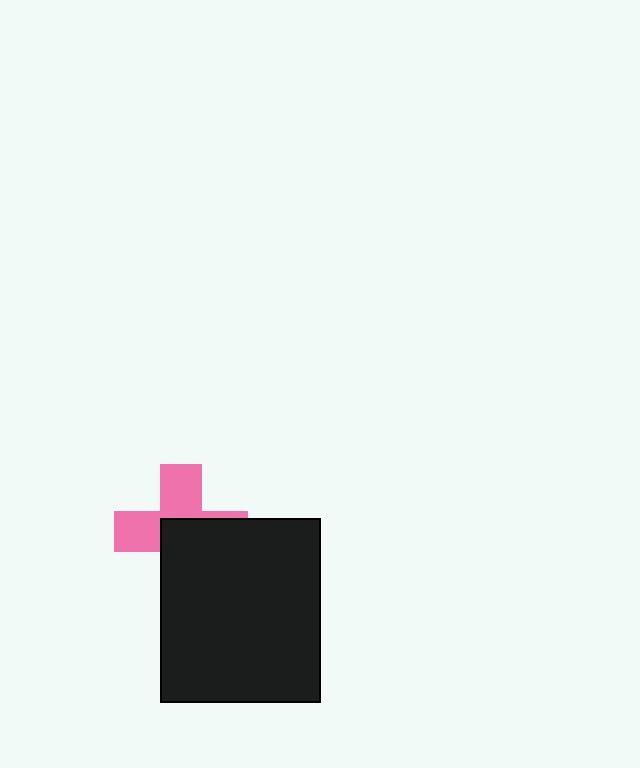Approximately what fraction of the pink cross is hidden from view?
Roughly 53% of the pink cross is hidden behind the black rectangle.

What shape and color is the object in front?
The object in front is a black rectangle.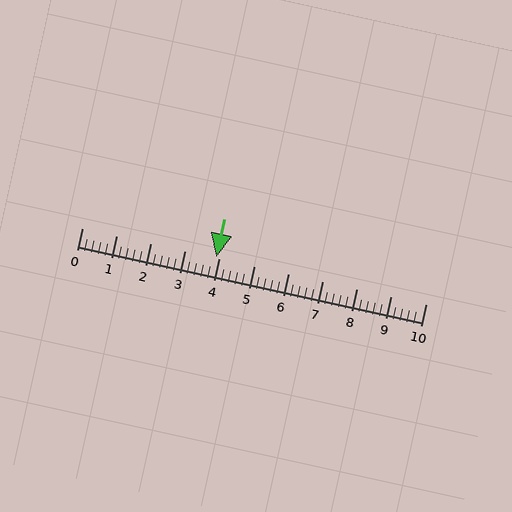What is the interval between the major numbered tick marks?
The major tick marks are spaced 1 units apart.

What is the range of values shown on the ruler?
The ruler shows values from 0 to 10.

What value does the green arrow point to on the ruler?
The green arrow points to approximately 3.9.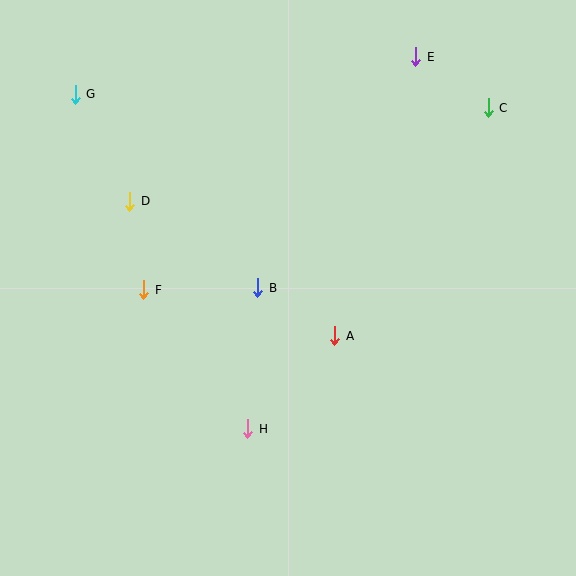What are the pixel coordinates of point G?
Point G is at (75, 94).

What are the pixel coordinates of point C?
Point C is at (488, 108).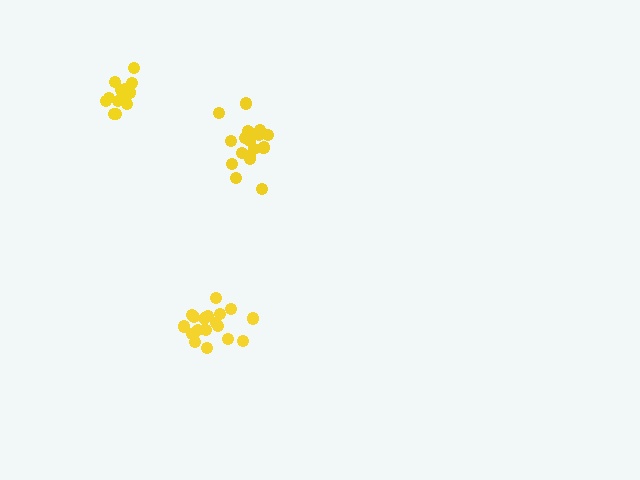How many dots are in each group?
Group 1: 19 dots, Group 2: 16 dots, Group 3: 19 dots (54 total).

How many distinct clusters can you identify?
There are 3 distinct clusters.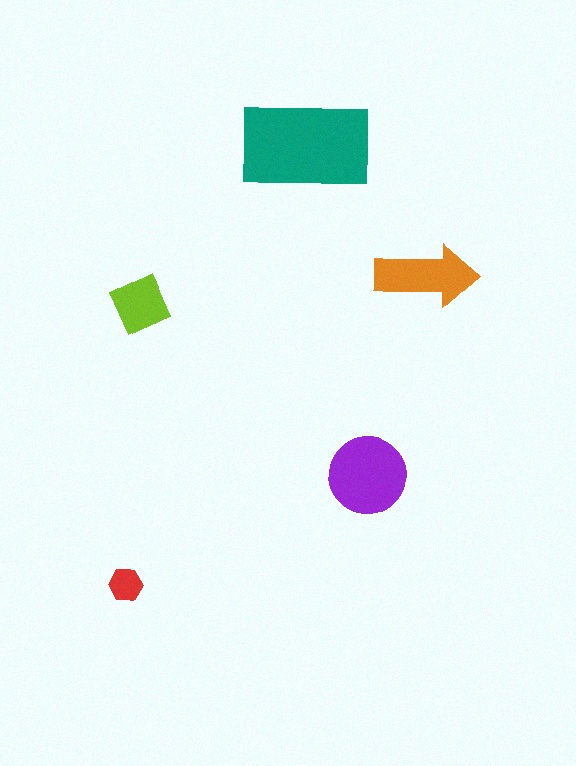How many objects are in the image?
There are 5 objects in the image.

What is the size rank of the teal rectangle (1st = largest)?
1st.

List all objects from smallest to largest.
The red hexagon, the lime square, the orange arrow, the purple circle, the teal rectangle.